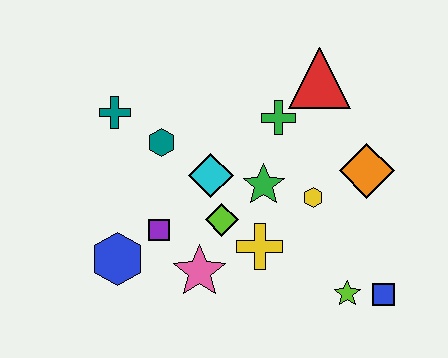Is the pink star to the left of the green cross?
Yes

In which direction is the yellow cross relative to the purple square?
The yellow cross is to the right of the purple square.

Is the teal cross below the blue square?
No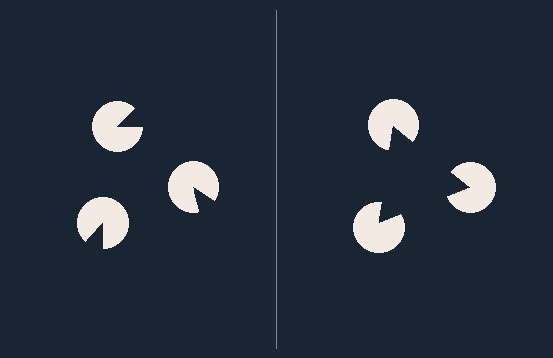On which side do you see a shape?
An illusory triangle appears on the right side. On the left side the wedge cuts are rotated, so no coherent shape forms.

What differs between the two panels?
The pac-man discs are positioned identically on both sides; only the wedge orientations differ. On the right they align to a triangle; on the left they are misaligned.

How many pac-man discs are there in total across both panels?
6 — 3 on each side.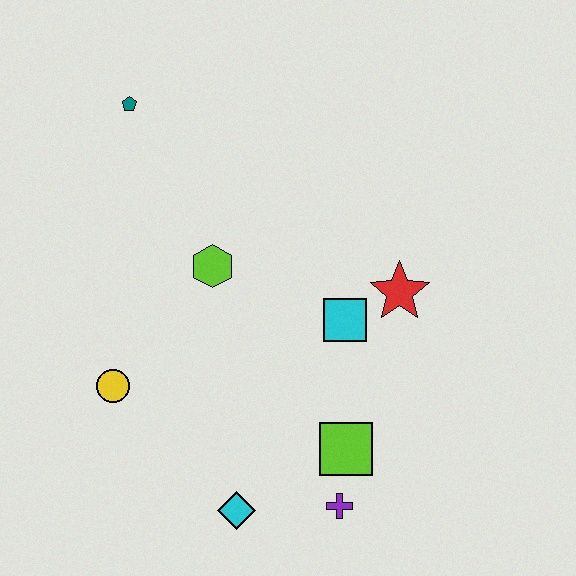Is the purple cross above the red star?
No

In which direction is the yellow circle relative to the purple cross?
The yellow circle is to the left of the purple cross.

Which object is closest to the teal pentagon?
The lime hexagon is closest to the teal pentagon.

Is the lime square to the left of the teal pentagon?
No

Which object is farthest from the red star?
The teal pentagon is farthest from the red star.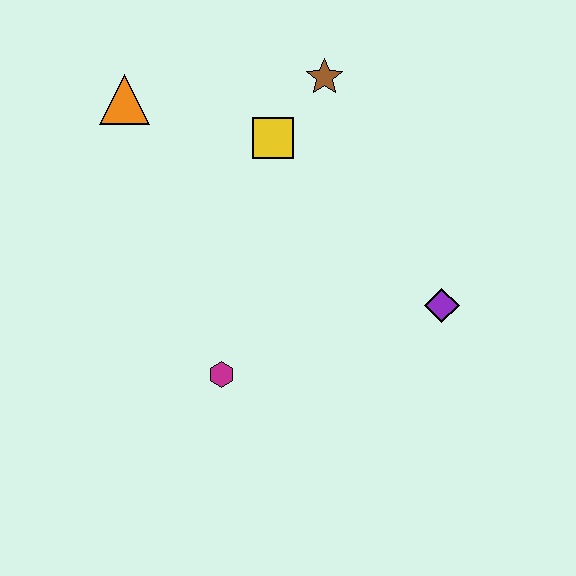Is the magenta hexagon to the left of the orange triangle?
No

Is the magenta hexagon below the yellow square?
Yes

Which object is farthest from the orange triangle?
The purple diamond is farthest from the orange triangle.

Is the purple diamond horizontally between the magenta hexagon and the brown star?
No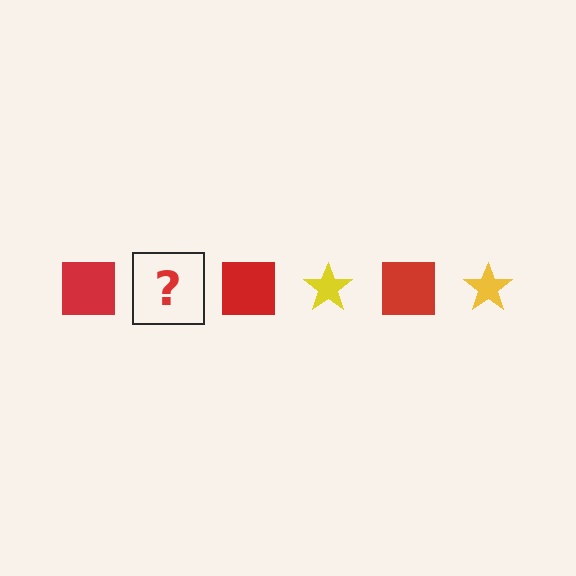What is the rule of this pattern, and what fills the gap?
The rule is that the pattern alternates between red square and yellow star. The gap should be filled with a yellow star.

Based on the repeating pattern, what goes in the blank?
The blank should be a yellow star.